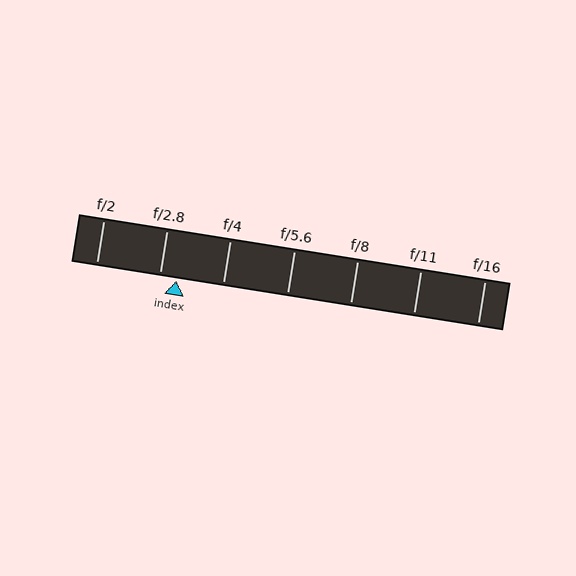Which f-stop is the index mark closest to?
The index mark is closest to f/2.8.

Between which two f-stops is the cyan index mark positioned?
The index mark is between f/2.8 and f/4.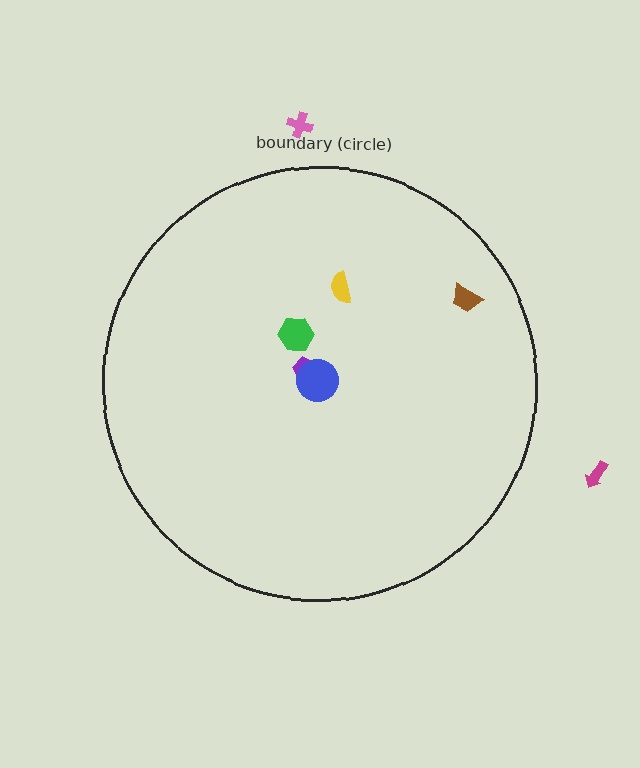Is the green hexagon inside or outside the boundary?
Inside.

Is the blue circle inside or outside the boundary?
Inside.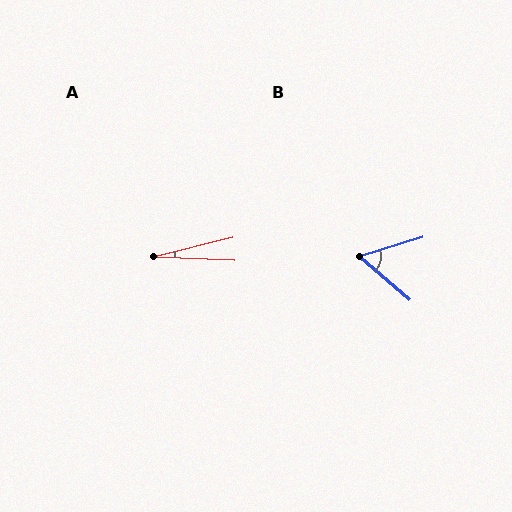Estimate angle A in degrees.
Approximately 16 degrees.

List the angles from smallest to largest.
A (16°), B (58°).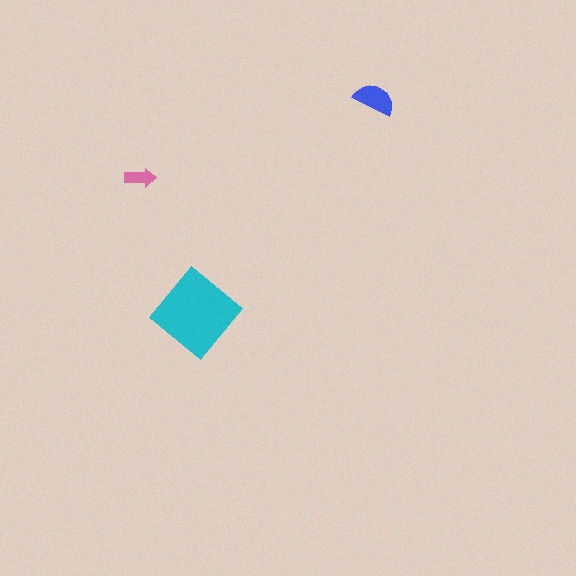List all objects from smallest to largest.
The pink arrow, the blue semicircle, the cyan diamond.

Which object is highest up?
The blue semicircle is topmost.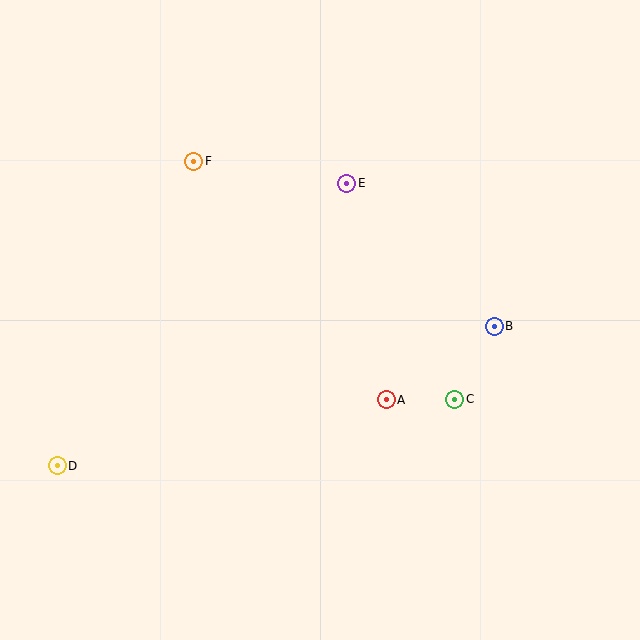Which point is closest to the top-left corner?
Point F is closest to the top-left corner.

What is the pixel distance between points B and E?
The distance between B and E is 206 pixels.